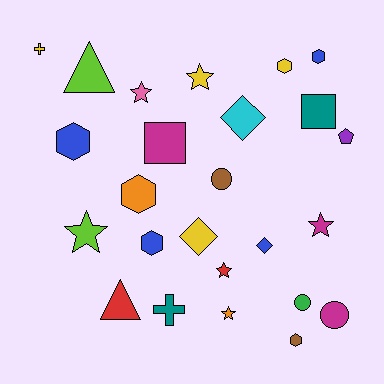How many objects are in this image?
There are 25 objects.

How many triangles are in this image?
There are 2 triangles.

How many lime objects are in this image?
There are 2 lime objects.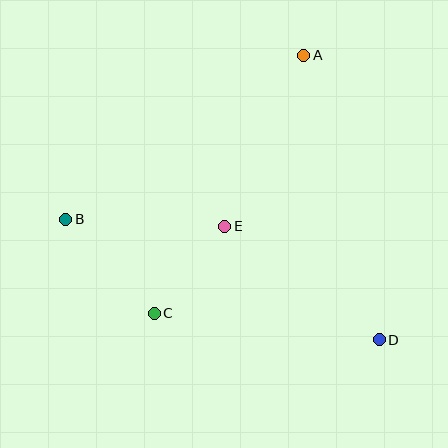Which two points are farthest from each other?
Points B and D are farthest from each other.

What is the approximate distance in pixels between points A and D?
The distance between A and D is approximately 295 pixels.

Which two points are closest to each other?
Points C and E are closest to each other.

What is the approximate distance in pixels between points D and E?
The distance between D and E is approximately 192 pixels.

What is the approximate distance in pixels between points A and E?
The distance between A and E is approximately 188 pixels.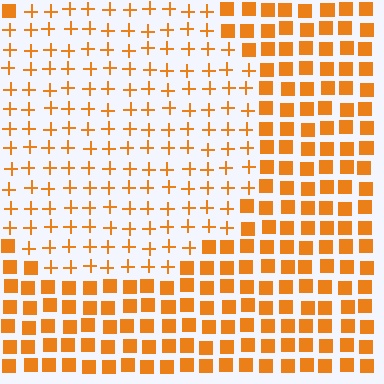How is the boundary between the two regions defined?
The boundary is defined by a change in element shape: plus signs inside vs. squares outside. All elements share the same color and spacing.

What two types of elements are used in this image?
The image uses plus signs inside the circle region and squares outside it.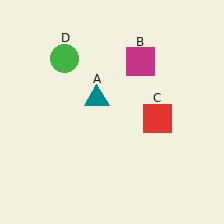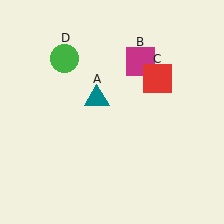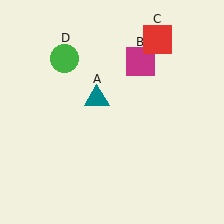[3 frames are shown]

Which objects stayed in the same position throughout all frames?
Teal triangle (object A) and magenta square (object B) and green circle (object D) remained stationary.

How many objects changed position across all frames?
1 object changed position: red square (object C).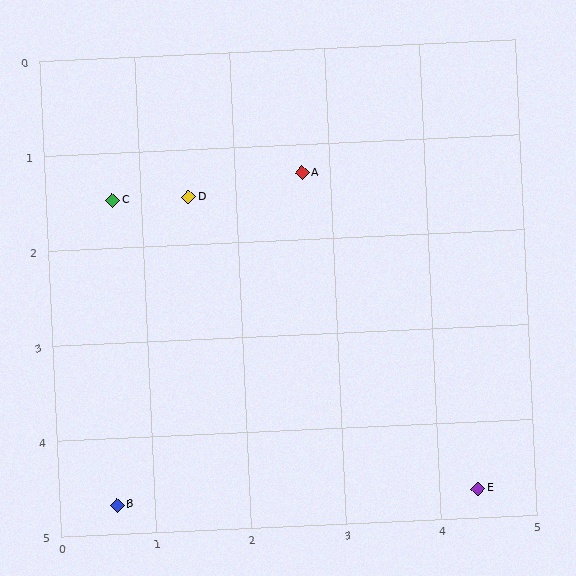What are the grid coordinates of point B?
Point B is at approximately (0.6, 4.7).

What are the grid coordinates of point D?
Point D is at approximately (1.5, 1.5).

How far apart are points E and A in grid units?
Points E and A are about 3.8 grid units apart.